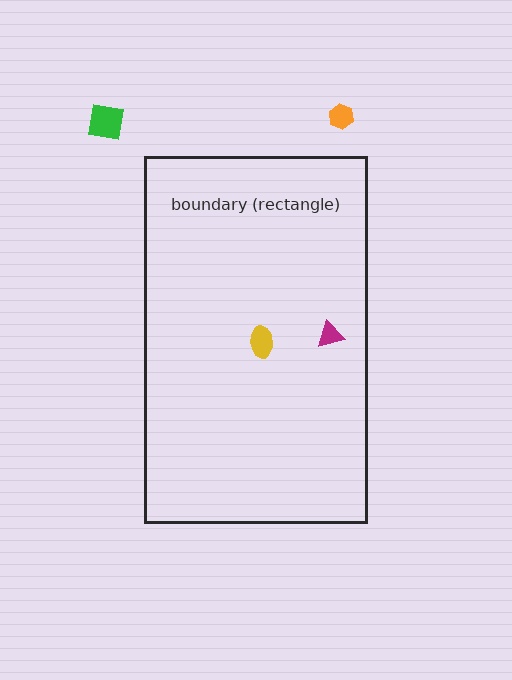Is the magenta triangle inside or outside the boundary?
Inside.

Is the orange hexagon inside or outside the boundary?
Outside.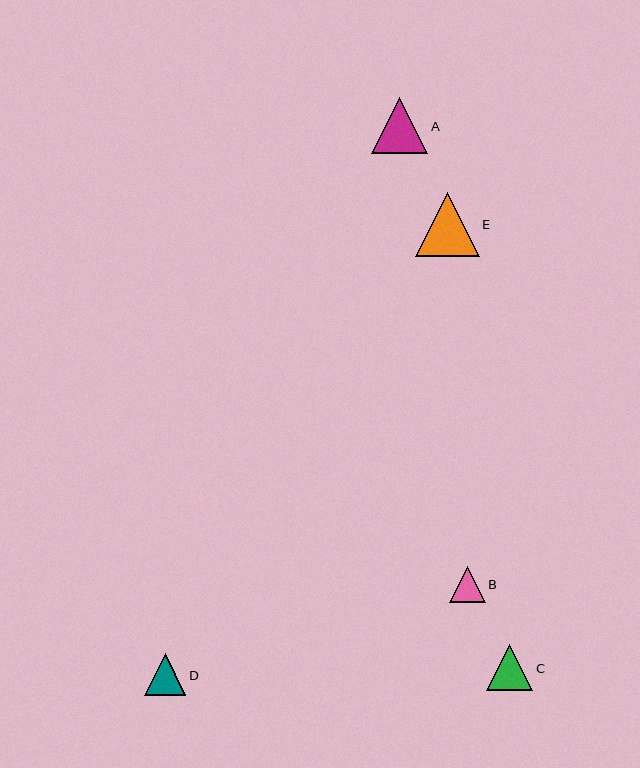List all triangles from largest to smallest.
From largest to smallest: E, A, C, D, B.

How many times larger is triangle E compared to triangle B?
Triangle E is approximately 1.8 times the size of triangle B.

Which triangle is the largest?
Triangle E is the largest with a size of approximately 64 pixels.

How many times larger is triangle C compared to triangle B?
Triangle C is approximately 1.3 times the size of triangle B.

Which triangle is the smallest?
Triangle B is the smallest with a size of approximately 36 pixels.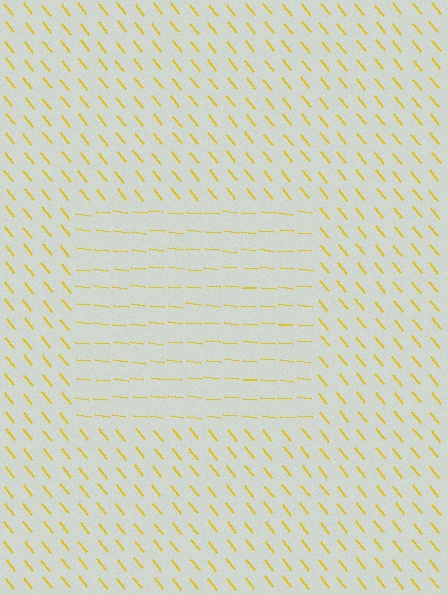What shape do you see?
I see a rectangle.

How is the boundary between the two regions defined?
The boundary is defined purely by a change in line orientation (approximately 45 degrees difference). All lines are the same color and thickness.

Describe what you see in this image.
The image is filled with small yellow line segments. A rectangle region in the image has lines oriented differently from the surrounding lines, creating a visible texture boundary.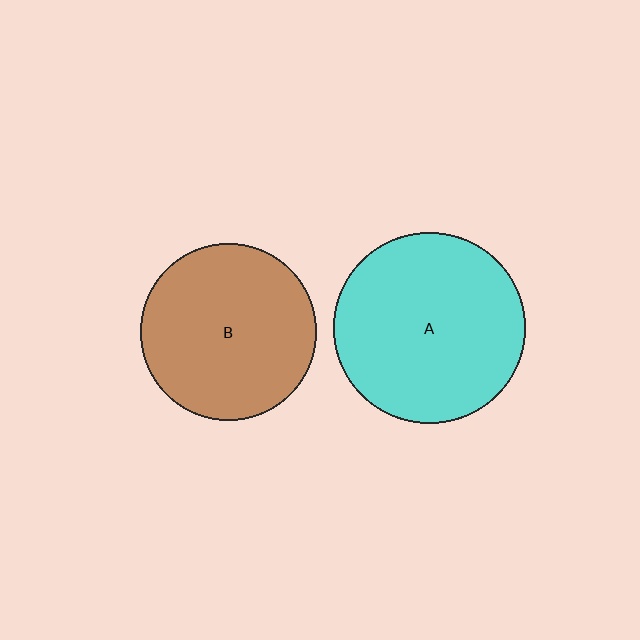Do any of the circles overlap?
No, none of the circles overlap.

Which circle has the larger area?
Circle A (cyan).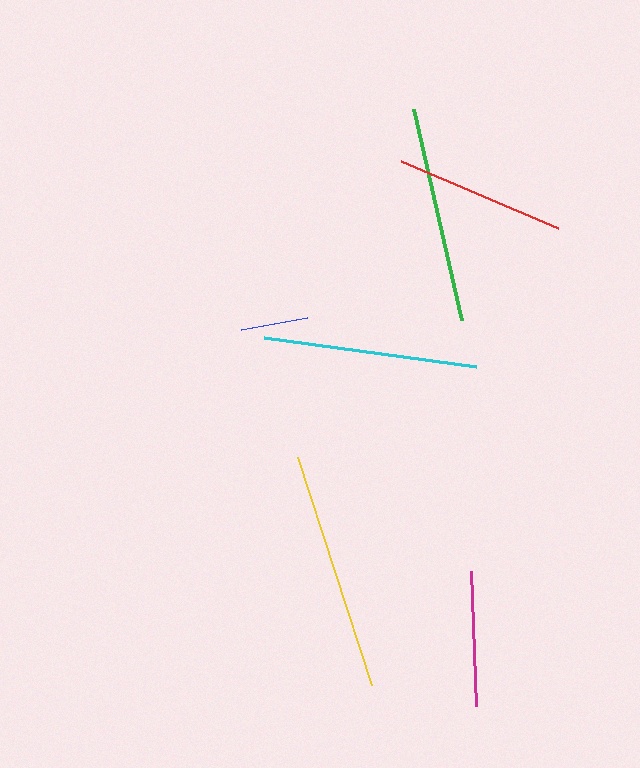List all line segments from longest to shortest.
From longest to shortest: yellow, green, cyan, red, magenta, blue.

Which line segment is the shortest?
The blue line is the shortest at approximately 68 pixels.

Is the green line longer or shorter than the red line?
The green line is longer than the red line.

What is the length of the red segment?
The red segment is approximately 171 pixels long.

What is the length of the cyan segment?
The cyan segment is approximately 213 pixels long.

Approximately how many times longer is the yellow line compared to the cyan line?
The yellow line is approximately 1.1 times the length of the cyan line.